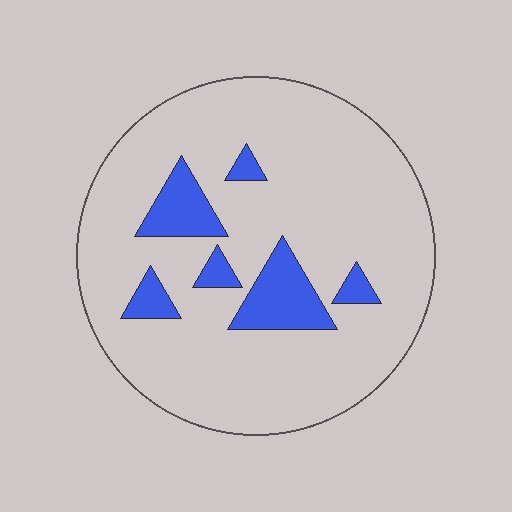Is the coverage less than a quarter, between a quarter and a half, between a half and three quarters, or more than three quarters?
Less than a quarter.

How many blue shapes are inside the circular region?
6.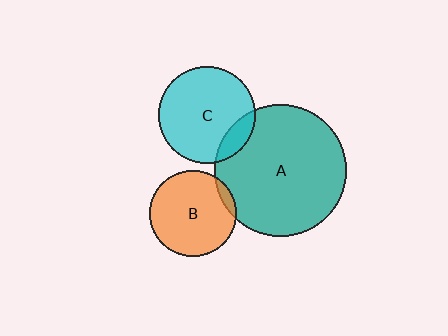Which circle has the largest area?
Circle A (teal).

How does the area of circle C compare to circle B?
Approximately 1.3 times.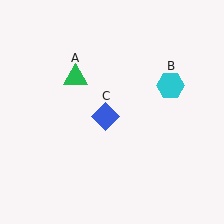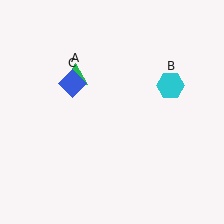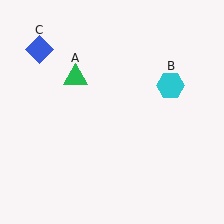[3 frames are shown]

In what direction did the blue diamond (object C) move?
The blue diamond (object C) moved up and to the left.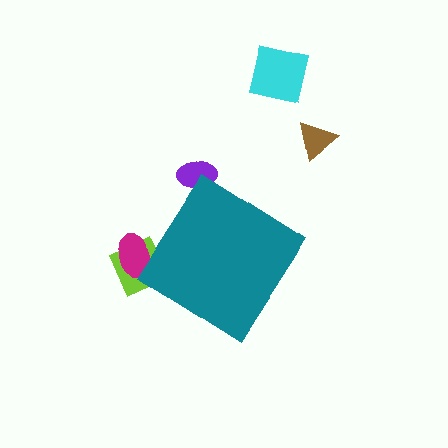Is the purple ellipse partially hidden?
Yes, the purple ellipse is partially hidden behind the teal diamond.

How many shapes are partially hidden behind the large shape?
3 shapes are partially hidden.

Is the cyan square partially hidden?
No, the cyan square is fully visible.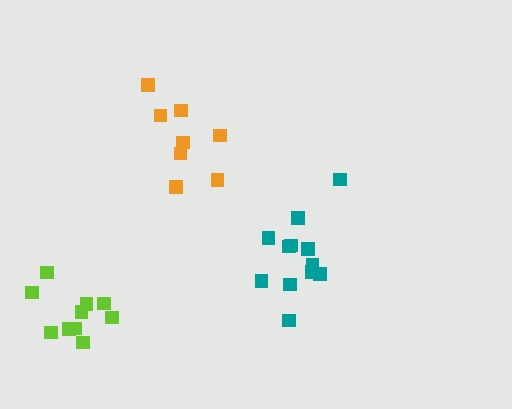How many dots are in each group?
Group 1: 12 dots, Group 2: 10 dots, Group 3: 8 dots (30 total).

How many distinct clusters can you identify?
There are 3 distinct clusters.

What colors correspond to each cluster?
The clusters are colored: teal, lime, orange.